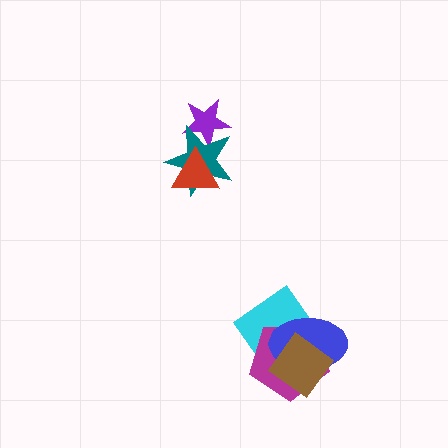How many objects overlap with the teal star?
2 objects overlap with the teal star.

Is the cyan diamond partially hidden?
Yes, it is partially covered by another shape.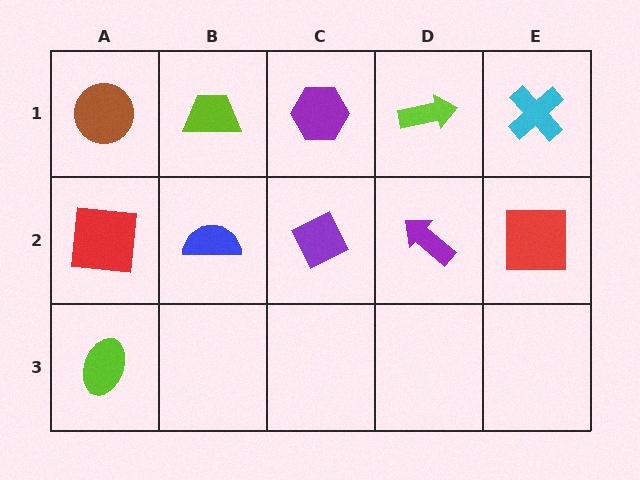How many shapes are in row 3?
1 shape.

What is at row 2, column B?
A blue semicircle.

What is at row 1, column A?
A brown circle.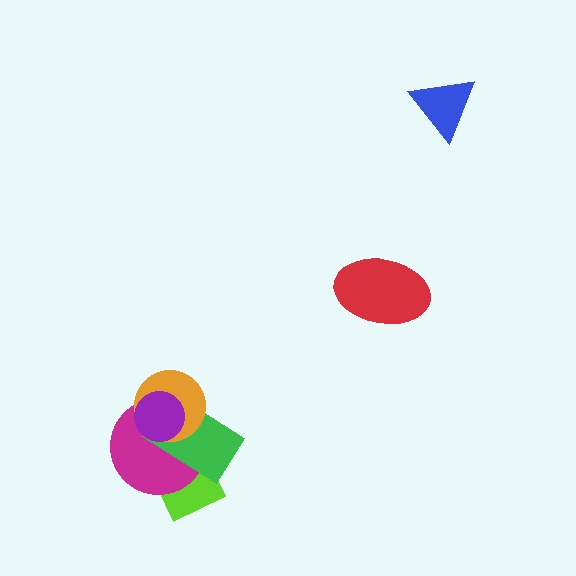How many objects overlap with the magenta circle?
4 objects overlap with the magenta circle.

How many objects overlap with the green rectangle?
4 objects overlap with the green rectangle.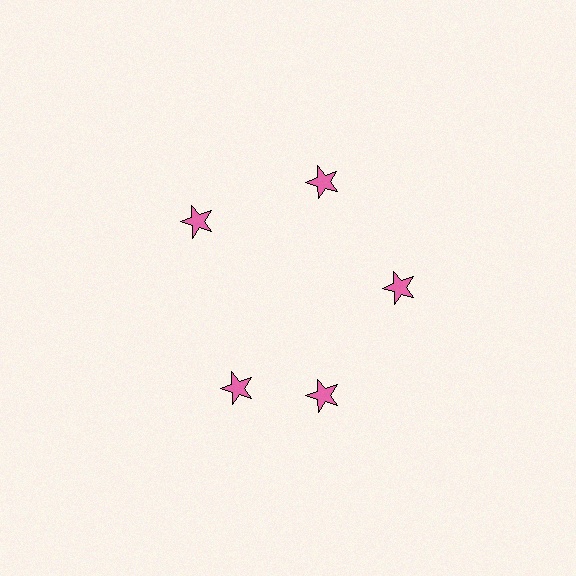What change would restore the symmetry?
The symmetry would be restored by rotating it back into even spacing with its neighbors so that all 5 stars sit at equal angles and equal distance from the center.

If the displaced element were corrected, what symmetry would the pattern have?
It would have 5-fold rotational symmetry — the pattern would map onto itself every 72 degrees.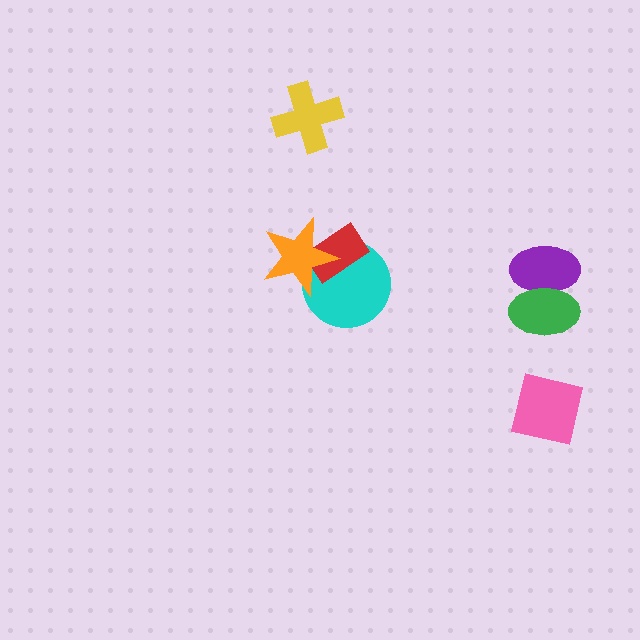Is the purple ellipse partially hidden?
Yes, it is partially covered by another shape.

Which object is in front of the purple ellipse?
The green ellipse is in front of the purple ellipse.